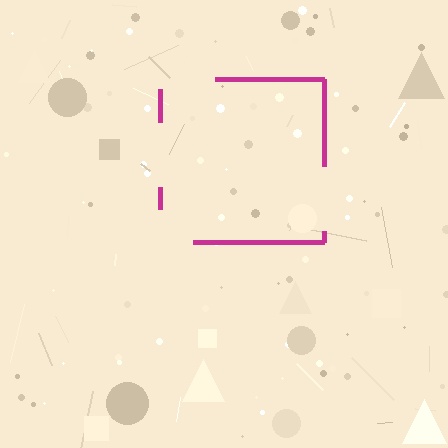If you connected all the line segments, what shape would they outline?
They would outline a square.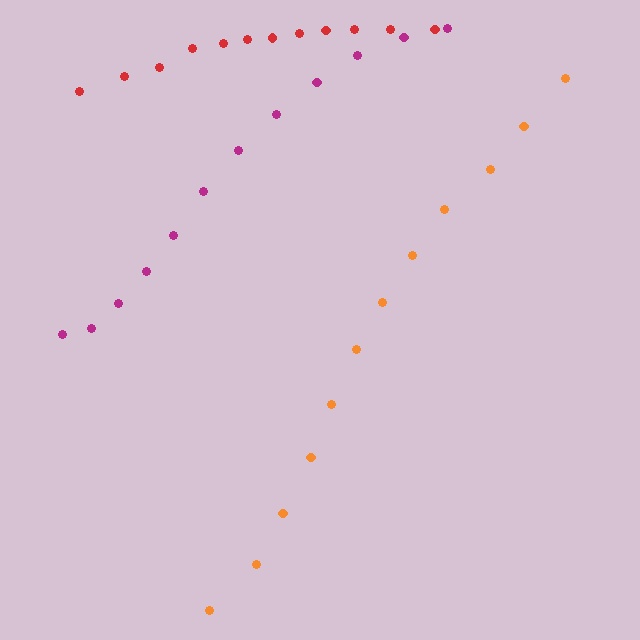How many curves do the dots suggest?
There are 3 distinct paths.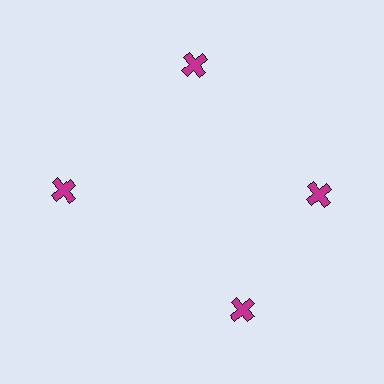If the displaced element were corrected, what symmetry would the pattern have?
It would have 4-fold rotational symmetry — the pattern would map onto itself every 90 degrees.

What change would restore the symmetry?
The symmetry would be restored by rotating it back into even spacing with its neighbors so that all 4 crosses sit at equal angles and equal distance from the center.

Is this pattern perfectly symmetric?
No. The 4 magenta crosses are arranged in a ring, but one element near the 6 o'clock position is rotated out of alignment along the ring, breaking the 4-fold rotational symmetry.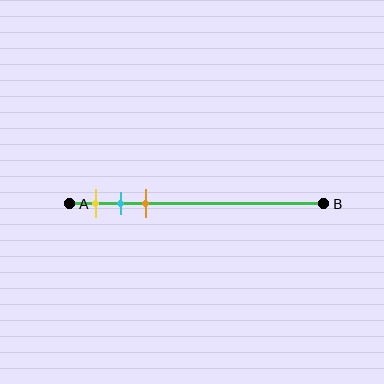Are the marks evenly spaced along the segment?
Yes, the marks are approximately evenly spaced.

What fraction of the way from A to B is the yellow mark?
The yellow mark is approximately 10% (0.1) of the way from A to B.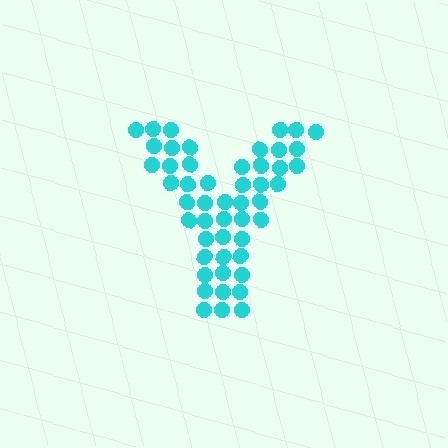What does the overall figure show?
The overall figure shows the letter Y.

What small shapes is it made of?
It is made of small circles.